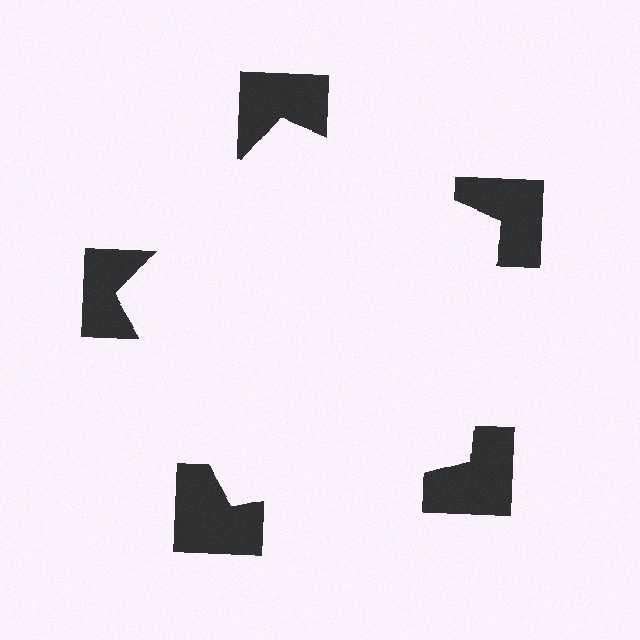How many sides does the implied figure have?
5 sides.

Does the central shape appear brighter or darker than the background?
It typically appears slightly brighter than the background, even though no actual brightness change is drawn.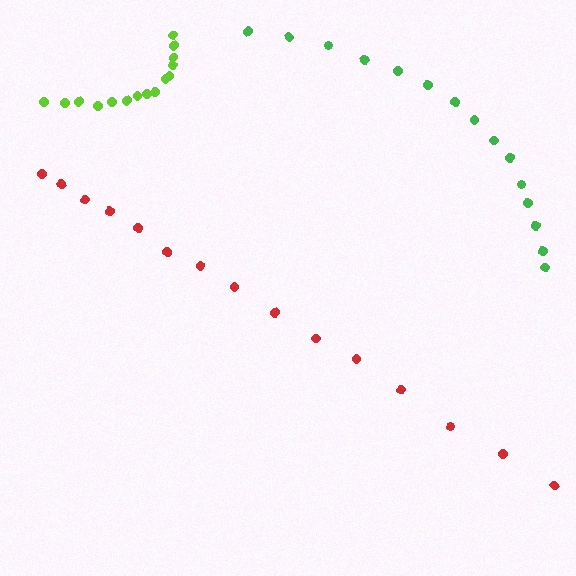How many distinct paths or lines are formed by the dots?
There are 3 distinct paths.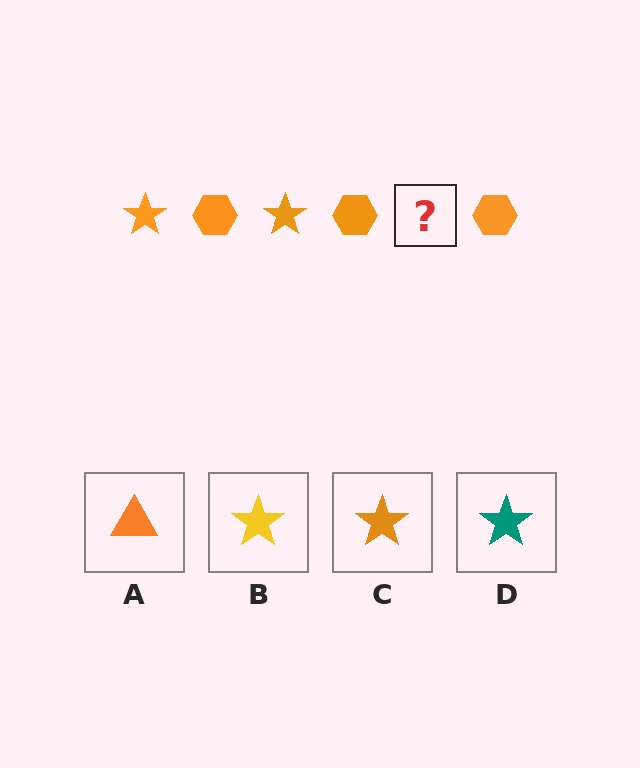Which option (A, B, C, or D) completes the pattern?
C.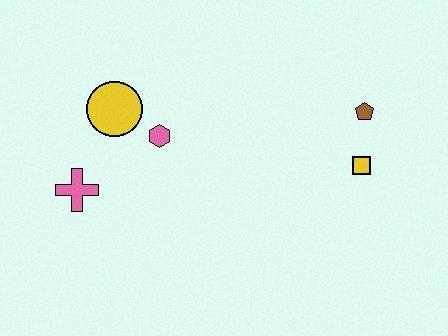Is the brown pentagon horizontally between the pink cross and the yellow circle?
No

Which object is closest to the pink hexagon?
The yellow circle is closest to the pink hexagon.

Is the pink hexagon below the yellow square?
No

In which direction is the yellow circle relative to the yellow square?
The yellow circle is to the left of the yellow square.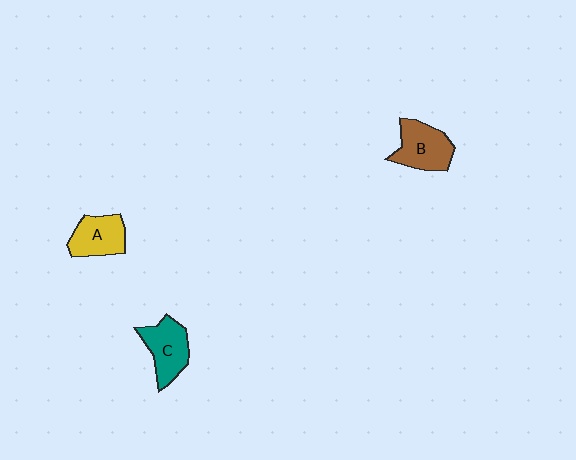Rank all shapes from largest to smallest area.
From largest to smallest: B (brown), C (teal), A (yellow).